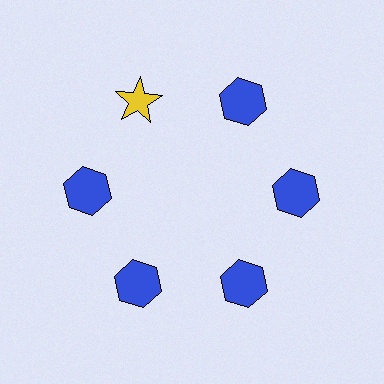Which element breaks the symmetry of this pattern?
The yellow star at roughly the 11 o'clock position breaks the symmetry. All other shapes are blue hexagons.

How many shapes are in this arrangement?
There are 6 shapes arranged in a ring pattern.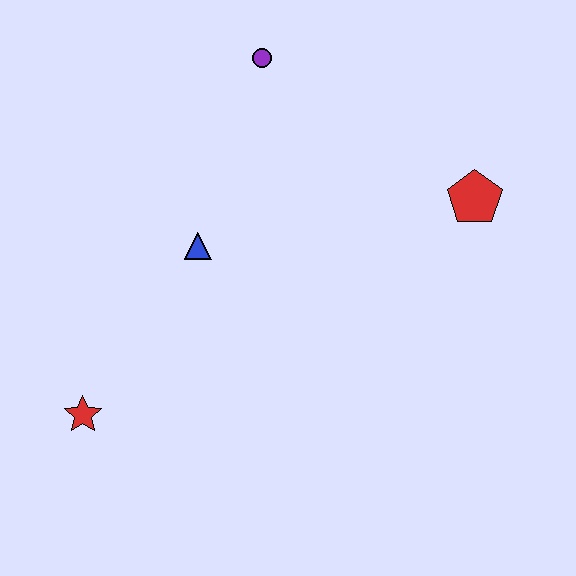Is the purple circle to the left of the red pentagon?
Yes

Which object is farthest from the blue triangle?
The red pentagon is farthest from the blue triangle.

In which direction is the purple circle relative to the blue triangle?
The purple circle is above the blue triangle.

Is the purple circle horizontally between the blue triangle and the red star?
No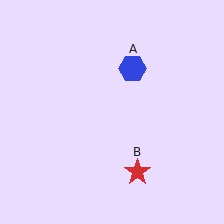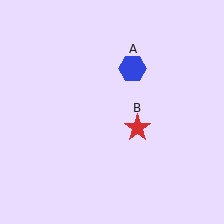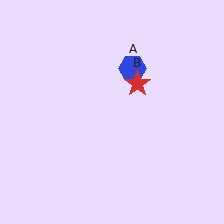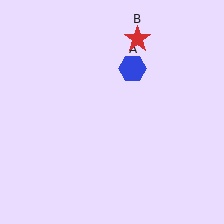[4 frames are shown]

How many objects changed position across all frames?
1 object changed position: red star (object B).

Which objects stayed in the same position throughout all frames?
Blue hexagon (object A) remained stationary.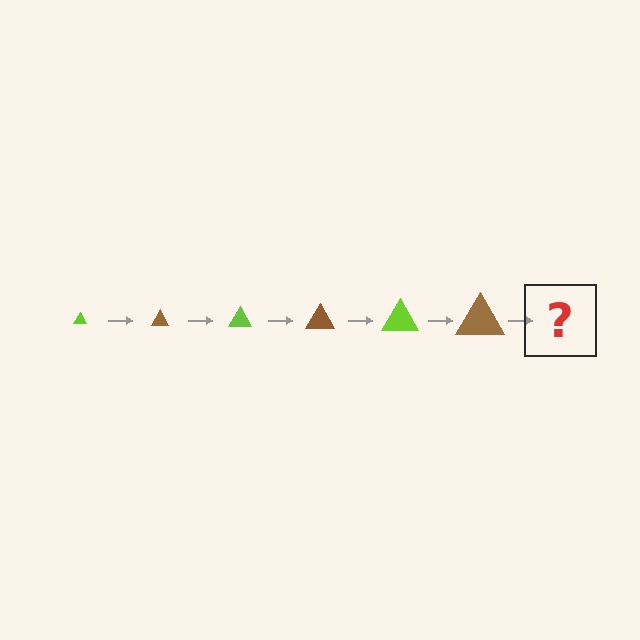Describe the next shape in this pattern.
It should be a lime triangle, larger than the previous one.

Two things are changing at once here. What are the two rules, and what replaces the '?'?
The two rules are that the triangle grows larger each step and the color cycles through lime and brown. The '?' should be a lime triangle, larger than the previous one.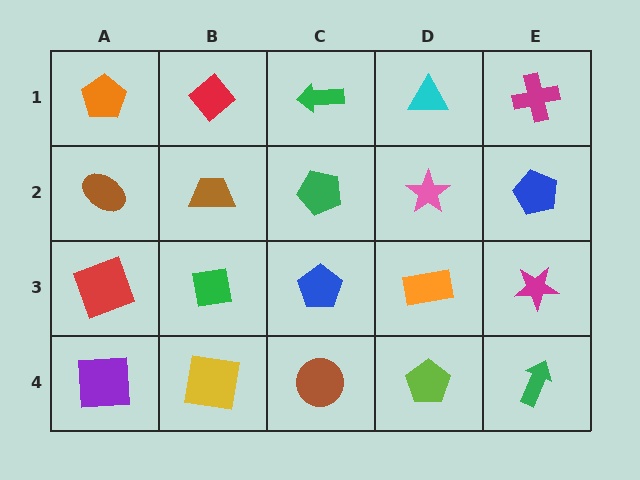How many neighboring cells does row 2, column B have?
4.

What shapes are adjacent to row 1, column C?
A green pentagon (row 2, column C), a red diamond (row 1, column B), a cyan triangle (row 1, column D).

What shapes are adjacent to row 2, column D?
A cyan triangle (row 1, column D), an orange rectangle (row 3, column D), a green pentagon (row 2, column C), a blue pentagon (row 2, column E).